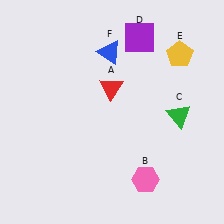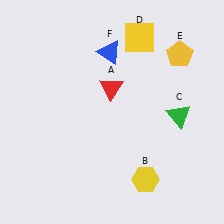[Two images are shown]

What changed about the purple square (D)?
In Image 1, D is purple. In Image 2, it changed to yellow.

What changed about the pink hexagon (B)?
In Image 1, B is pink. In Image 2, it changed to yellow.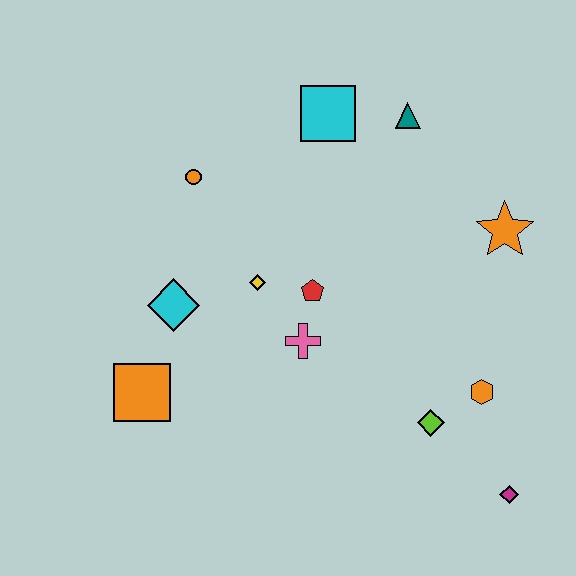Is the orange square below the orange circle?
Yes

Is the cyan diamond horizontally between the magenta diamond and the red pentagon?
No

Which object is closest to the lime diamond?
The orange hexagon is closest to the lime diamond.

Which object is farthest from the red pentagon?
The magenta diamond is farthest from the red pentagon.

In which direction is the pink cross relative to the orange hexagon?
The pink cross is to the left of the orange hexagon.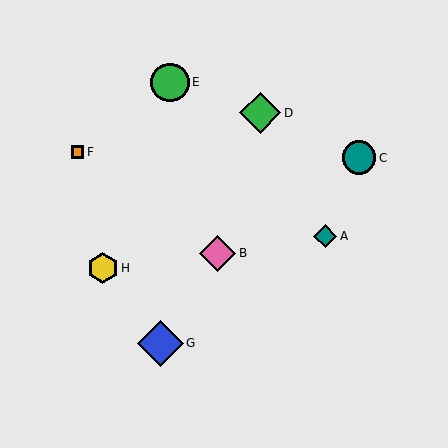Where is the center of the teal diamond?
The center of the teal diamond is at (325, 236).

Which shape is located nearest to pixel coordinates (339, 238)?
The teal diamond (labeled A) at (325, 236) is nearest to that location.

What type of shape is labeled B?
Shape B is a pink diamond.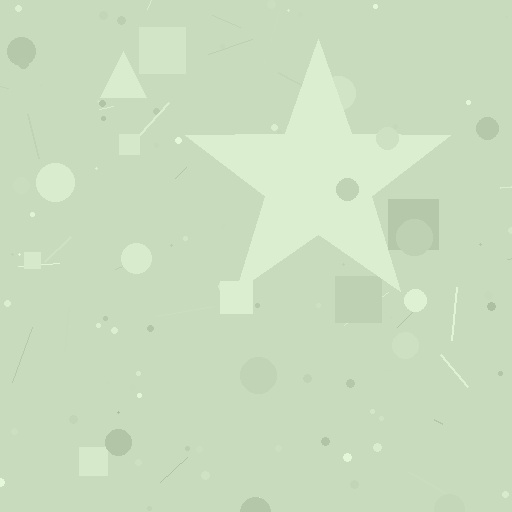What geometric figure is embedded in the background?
A star is embedded in the background.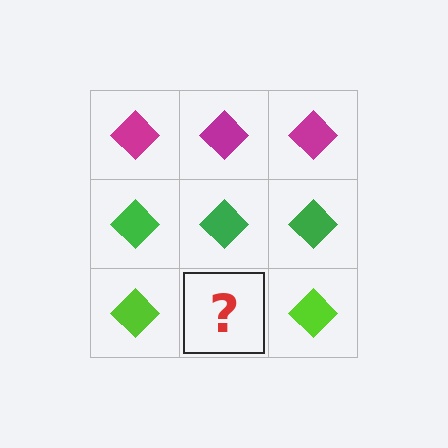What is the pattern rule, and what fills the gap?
The rule is that each row has a consistent color. The gap should be filled with a lime diamond.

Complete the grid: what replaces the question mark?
The question mark should be replaced with a lime diamond.